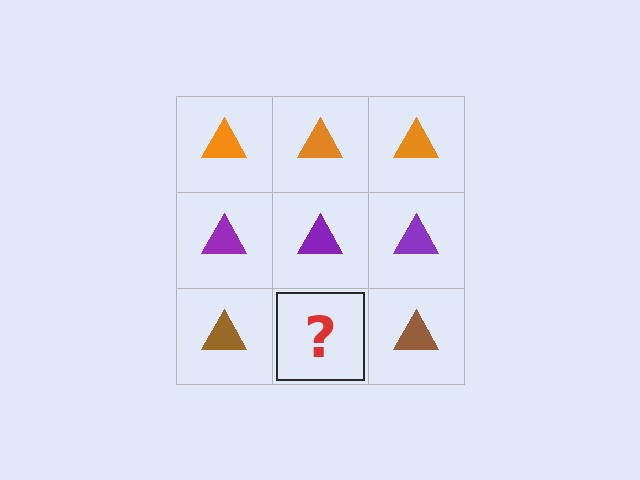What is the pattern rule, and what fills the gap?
The rule is that each row has a consistent color. The gap should be filled with a brown triangle.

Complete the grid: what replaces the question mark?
The question mark should be replaced with a brown triangle.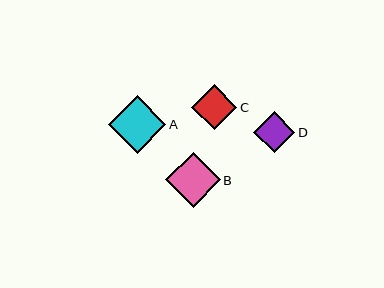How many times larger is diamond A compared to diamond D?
Diamond A is approximately 1.4 times the size of diamond D.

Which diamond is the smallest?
Diamond D is the smallest with a size of approximately 41 pixels.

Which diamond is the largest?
Diamond A is the largest with a size of approximately 58 pixels.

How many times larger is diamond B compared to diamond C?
Diamond B is approximately 1.2 times the size of diamond C.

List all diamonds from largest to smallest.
From largest to smallest: A, B, C, D.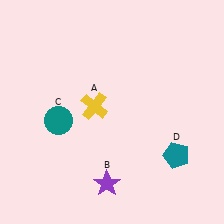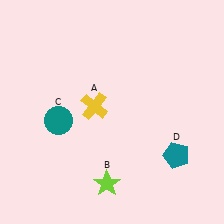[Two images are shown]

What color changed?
The star (B) changed from purple in Image 1 to lime in Image 2.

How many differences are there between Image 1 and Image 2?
There is 1 difference between the two images.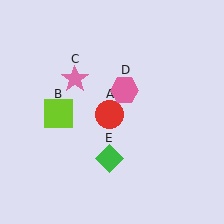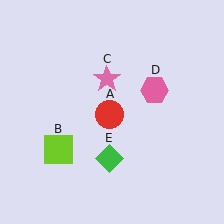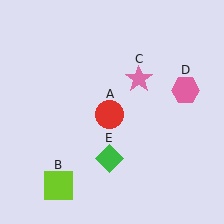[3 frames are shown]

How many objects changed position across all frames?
3 objects changed position: lime square (object B), pink star (object C), pink hexagon (object D).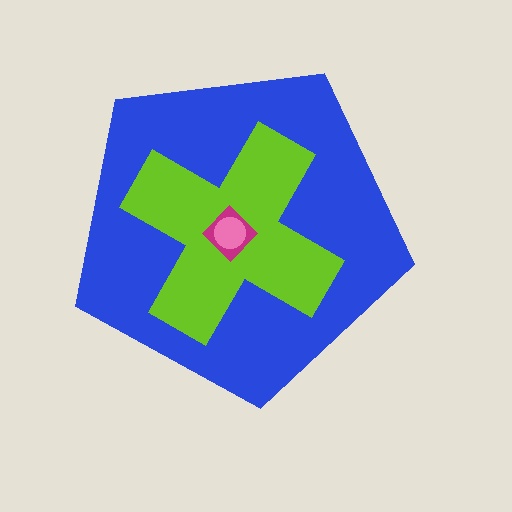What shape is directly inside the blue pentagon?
The lime cross.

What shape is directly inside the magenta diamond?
The pink circle.